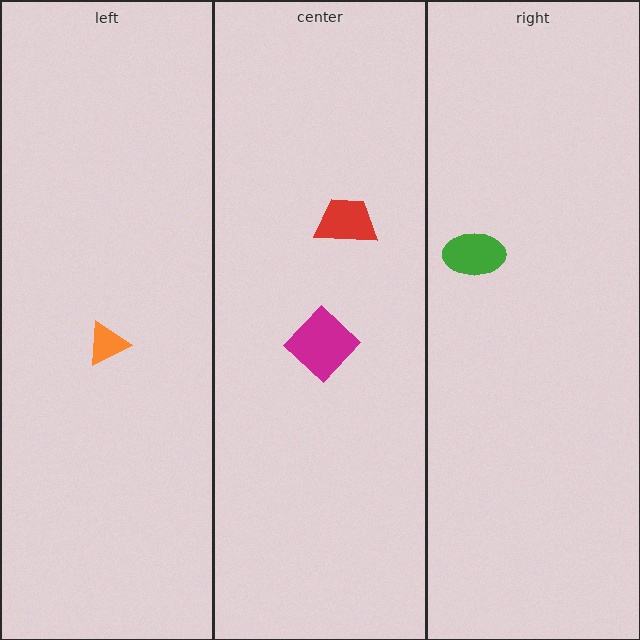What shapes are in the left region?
The orange triangle.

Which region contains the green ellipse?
The right region.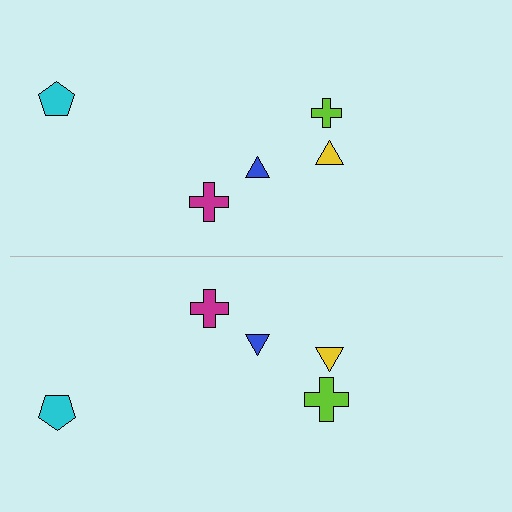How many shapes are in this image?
There are 10 shapes in this image.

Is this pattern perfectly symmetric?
No, the pattern is not perfectly symmetric. The lime cross on the bottom side has a different size than its mirror counterpart.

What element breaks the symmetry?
The lime cross on the bottom side has a different size than its mirror counterpart.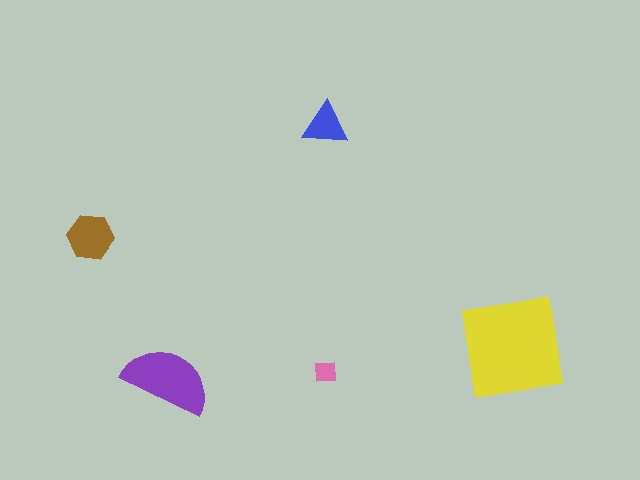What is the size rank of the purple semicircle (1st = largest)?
2nd.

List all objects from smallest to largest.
The pink square, the blue triangle, the brown hexagon, the purple semicircle, the yellow square.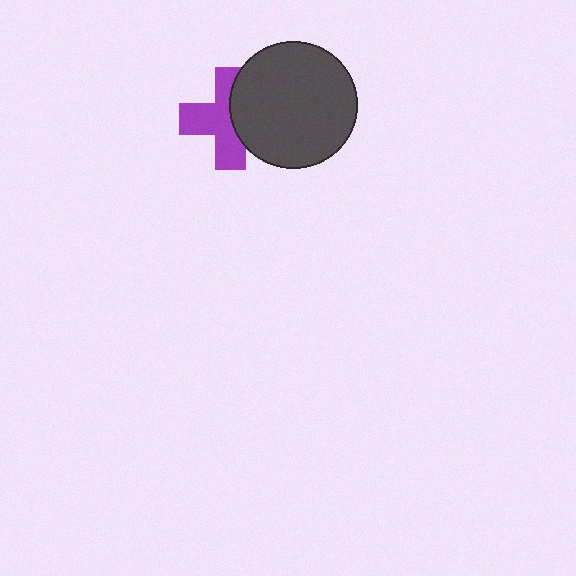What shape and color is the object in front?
The object in front is a dark gray circle.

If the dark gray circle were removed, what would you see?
You would see the complete purple cross.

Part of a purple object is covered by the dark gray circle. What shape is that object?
It is a cross.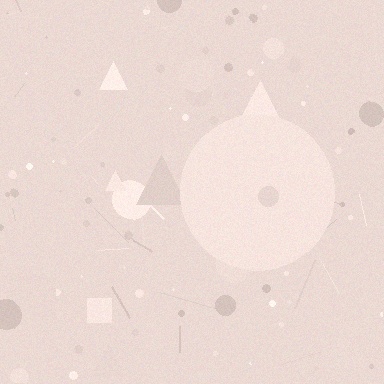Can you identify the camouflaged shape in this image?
The camouflaged shape is a circle.